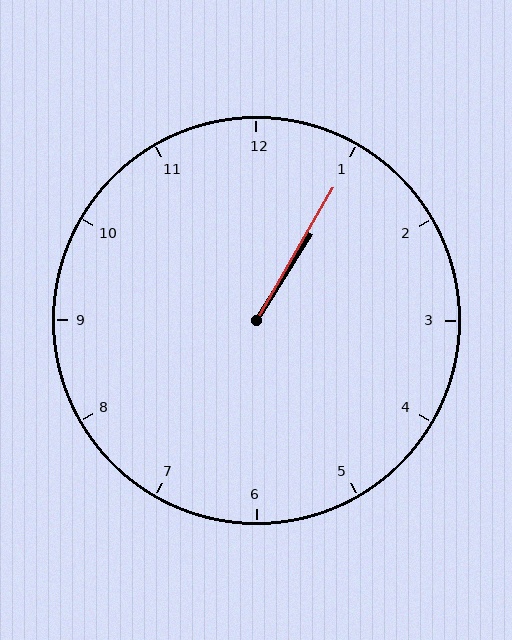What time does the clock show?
1:05.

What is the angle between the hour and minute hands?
Approximately 2 degrees.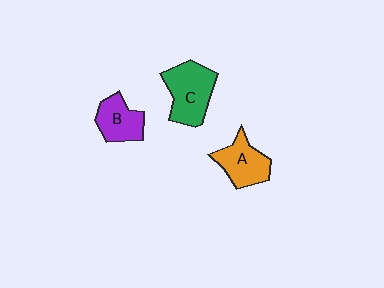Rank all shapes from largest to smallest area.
From largest to smallest: C (green), A (orange), B (purple).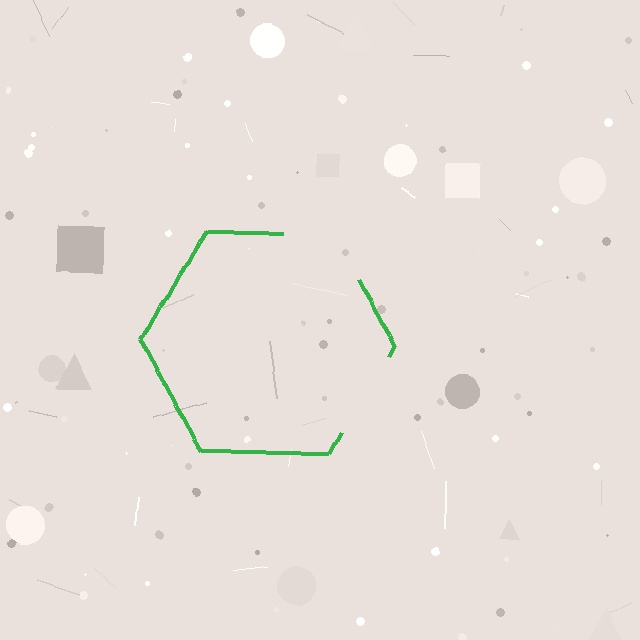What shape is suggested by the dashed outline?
The dashed outline suggests a hexagon.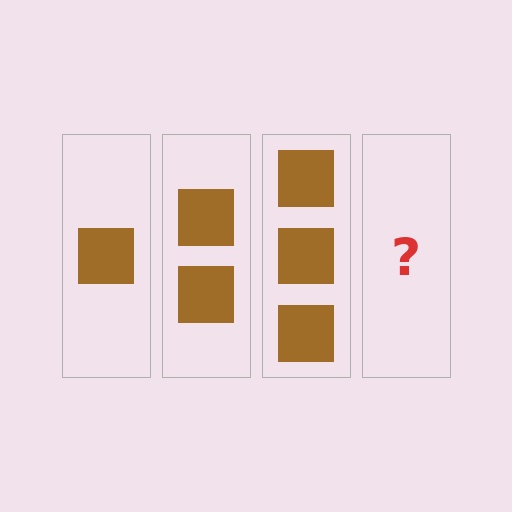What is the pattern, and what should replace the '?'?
The pattern is that each step adds one more square. The '?' should be 4 squares.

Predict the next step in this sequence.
The next step is 4 squares.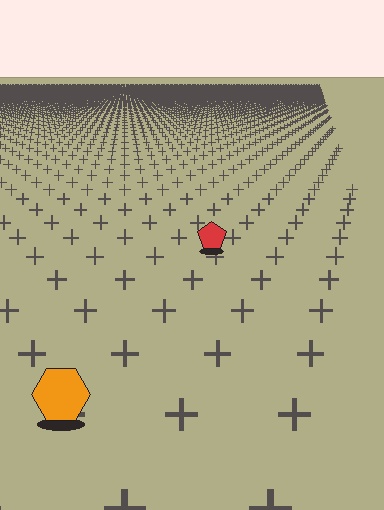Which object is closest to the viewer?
The orange hexagon is closest. The texture marks near it are larger and more spread out.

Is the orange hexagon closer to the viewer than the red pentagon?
Yes. The orange hexagon is closer — you can tell from the texture gradient: the ground texture is coarser near it.